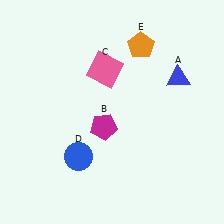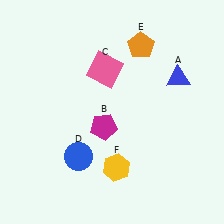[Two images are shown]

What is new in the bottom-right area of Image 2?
A yellow hexagon (F) was added in the bottom-right area of Image 2.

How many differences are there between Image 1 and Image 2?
There is 1 difference between the two images.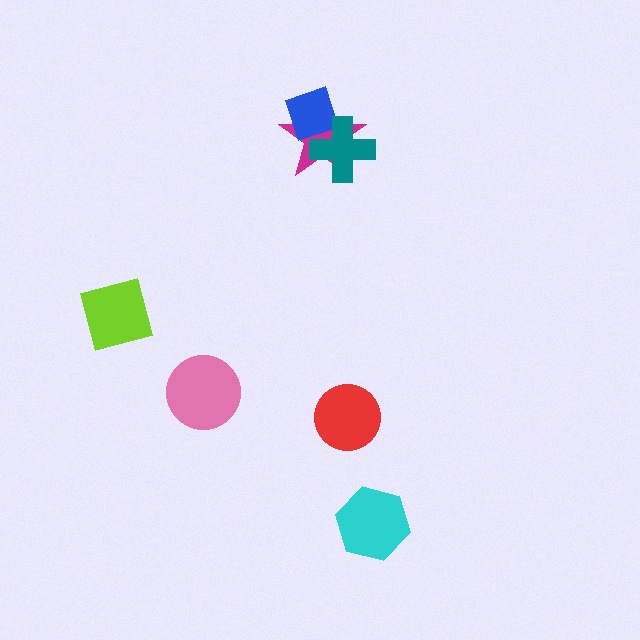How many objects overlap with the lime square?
0 objects overlap with the lime square.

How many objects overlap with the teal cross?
2 objects overlap with the teal cross.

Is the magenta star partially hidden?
Yes, it is partially covered by another shape.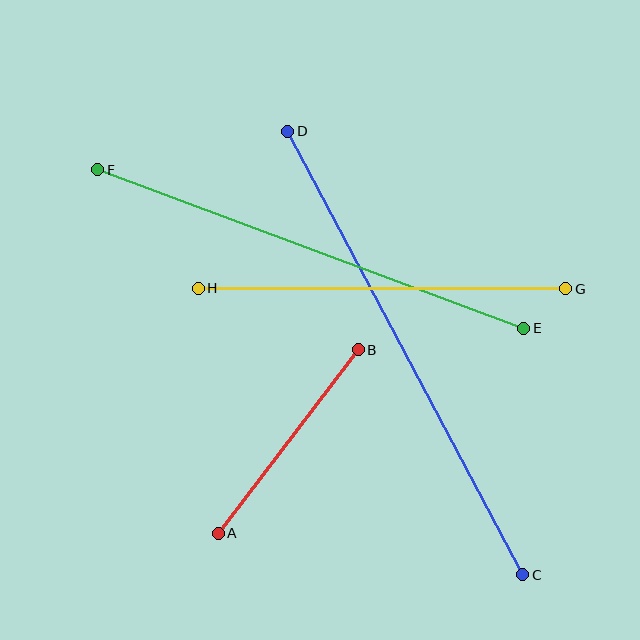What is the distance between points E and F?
The distance is approximately 454 pixels.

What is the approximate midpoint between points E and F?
The midpoint is at approximately (311, 249) pixels.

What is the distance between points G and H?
The distance is approximately 368 pixels.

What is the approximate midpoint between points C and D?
The midpoint is at approximately (405, 353) pixels.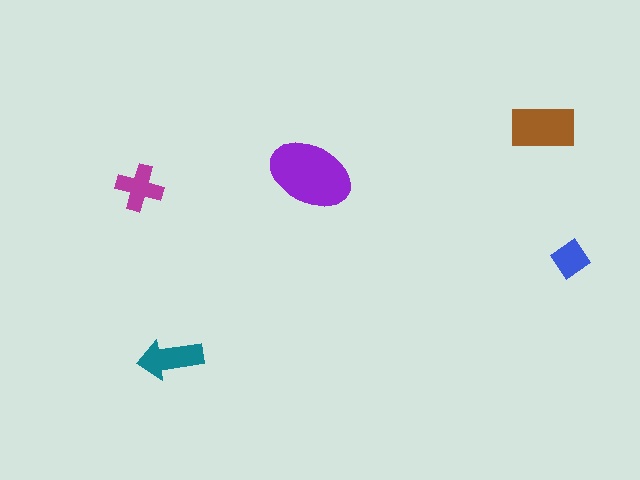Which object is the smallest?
The blue diamond.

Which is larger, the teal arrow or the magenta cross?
The teal arrow.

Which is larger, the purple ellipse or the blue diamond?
The purple ellipse.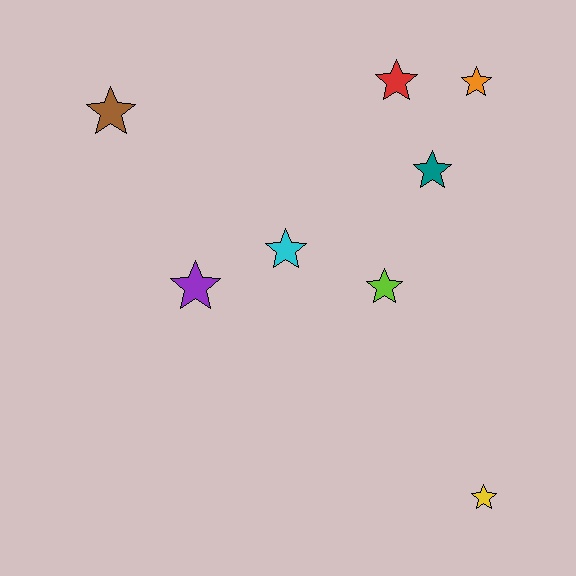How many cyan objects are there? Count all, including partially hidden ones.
There is 1 cyan object.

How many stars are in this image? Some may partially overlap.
There are 8 stars.